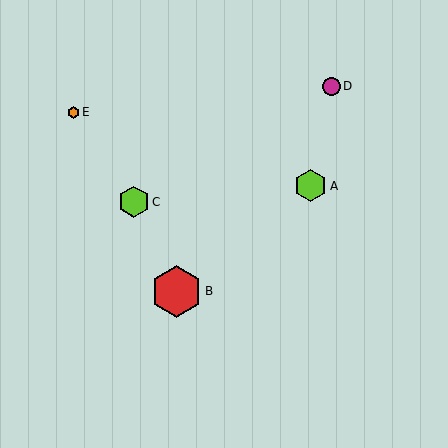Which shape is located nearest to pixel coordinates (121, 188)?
The lime hexagon (labeled C) at (134, 202) is nearest to that location.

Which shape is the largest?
The red hexagon (labeled B) is the largest.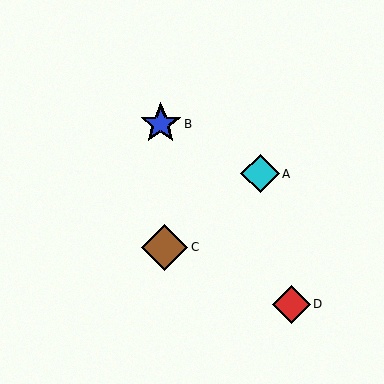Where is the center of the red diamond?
The center of the red diamond is at (291, 304).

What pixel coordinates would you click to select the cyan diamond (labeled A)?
Click at (260, 174) to select the cyan diamond A.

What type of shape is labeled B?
Shape B is a blue star.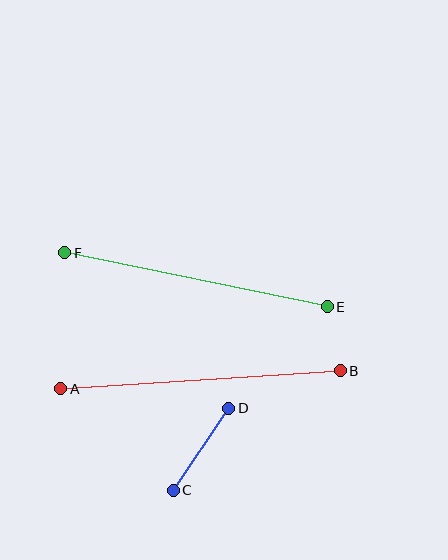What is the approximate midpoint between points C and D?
The midpoint is at approximately (201, 449) pixels.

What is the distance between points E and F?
The distance is approximately 268 pixels.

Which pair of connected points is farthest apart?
Points A and B are farthest apart.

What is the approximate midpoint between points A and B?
The midpoint is at approximately (200, 380) pixels.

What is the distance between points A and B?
The distance is approximately 280 pixels.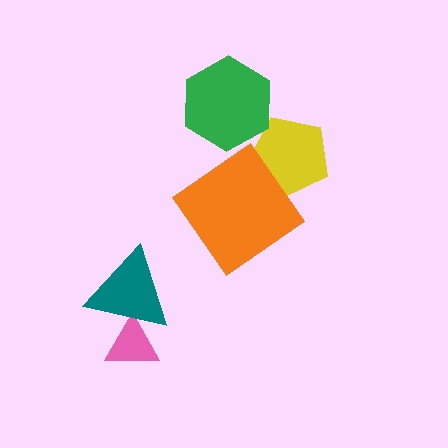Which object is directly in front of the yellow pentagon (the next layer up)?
The green hexagon is directly in front of the yellow pentagon.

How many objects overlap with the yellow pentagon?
2 objects overlap with the yellow pentagon.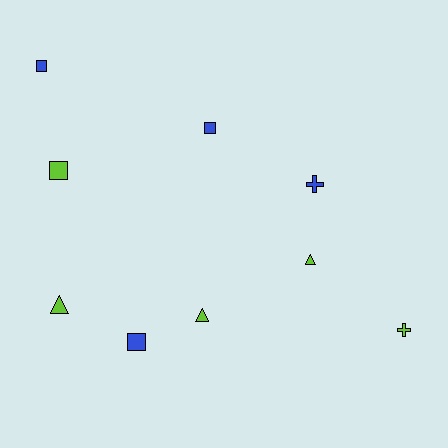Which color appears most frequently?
Lime, with 5 objects.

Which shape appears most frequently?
Square, with 4 objects.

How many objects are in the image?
There are 9 objects.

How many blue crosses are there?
There is 1 blue cross.